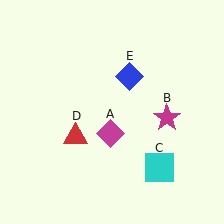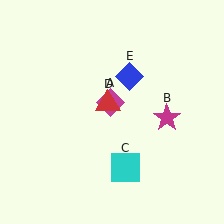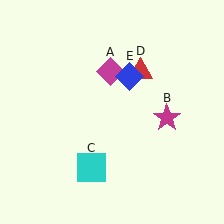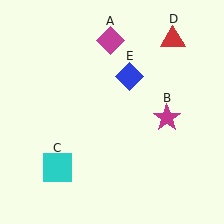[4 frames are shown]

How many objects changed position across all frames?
3 objects changed position: magenta diamond (object A), cyan square (object C), red triangle (object D).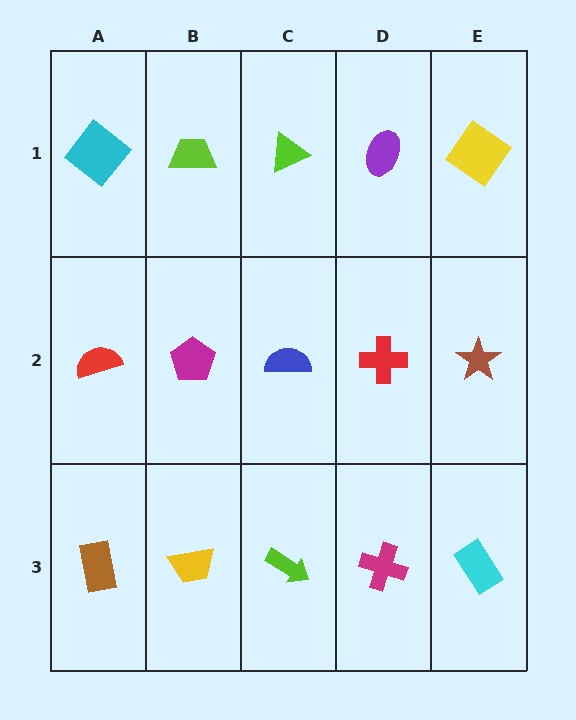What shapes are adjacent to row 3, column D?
A red cross (row 2, column D), a lime arrow (row 3, column C), a cyan rectangle (row 3, column E).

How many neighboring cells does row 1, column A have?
2.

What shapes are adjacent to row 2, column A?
A cyan diamond (row 1, column A), a brown rectangle (row 3, column A), a magenta pentagon (row 2, column B).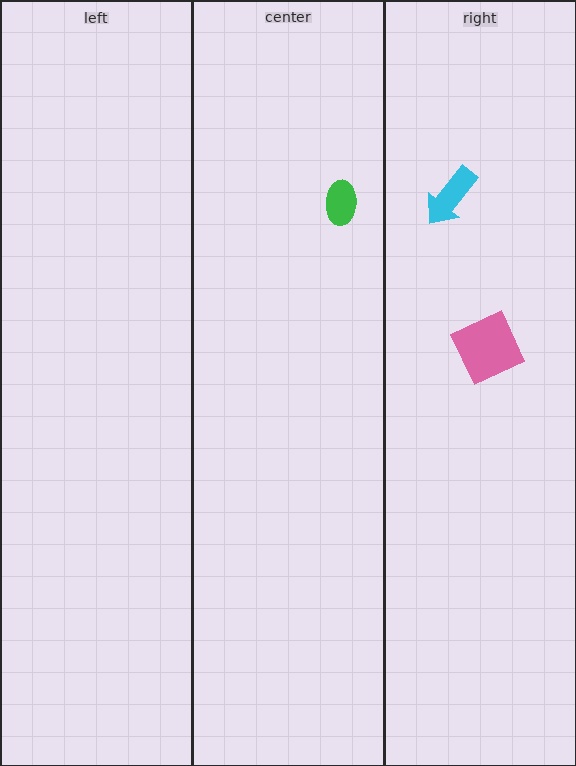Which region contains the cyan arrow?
The right region.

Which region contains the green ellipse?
The center region.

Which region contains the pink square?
The right region.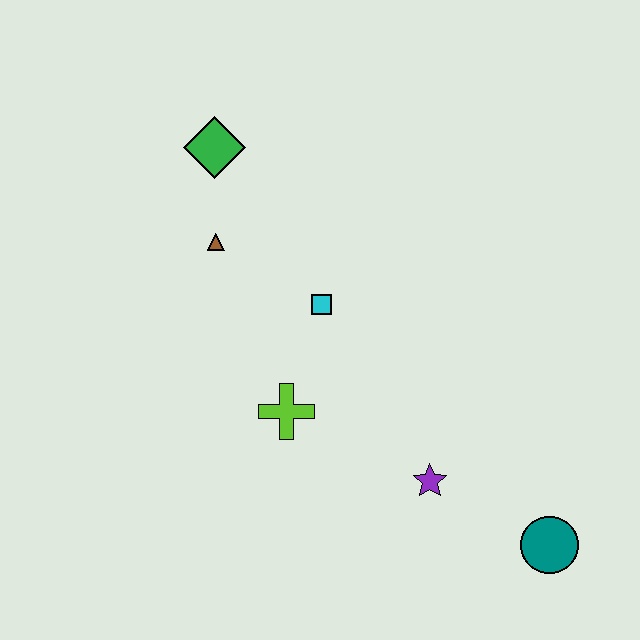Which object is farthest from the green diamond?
The teal circle is farthest from the green diamond.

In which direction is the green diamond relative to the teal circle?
The green diamond is above the teal circle.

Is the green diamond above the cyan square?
Yes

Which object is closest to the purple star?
The teal circle is closest to the purple star.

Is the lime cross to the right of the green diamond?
Yes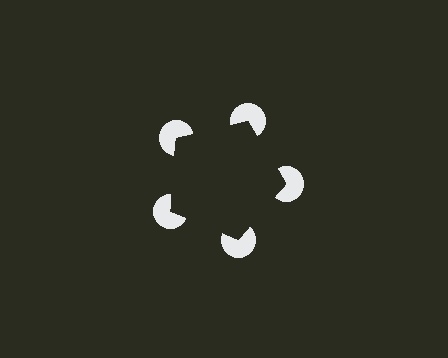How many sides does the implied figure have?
5 sides.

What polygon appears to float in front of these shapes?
An illusory pentagon — its edges are inferred from the aligned wedge cuts in the pac-man discs, not physically drawn.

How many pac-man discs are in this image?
There are 5 — one at each vertex of the illusory pentagon.